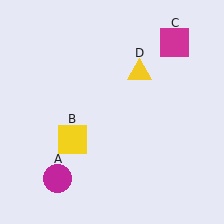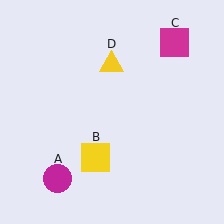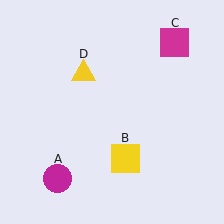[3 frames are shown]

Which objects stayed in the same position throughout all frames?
Magenta circle (object A) and magenta square (object C) remained stationary.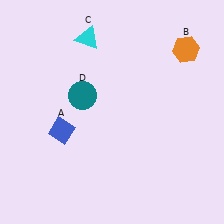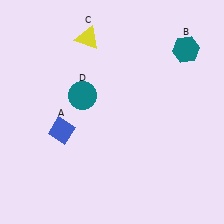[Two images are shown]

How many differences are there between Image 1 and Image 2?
There are 2 differences between the two images.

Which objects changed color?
B changed from orange to teal. C changed from cyan to yellow.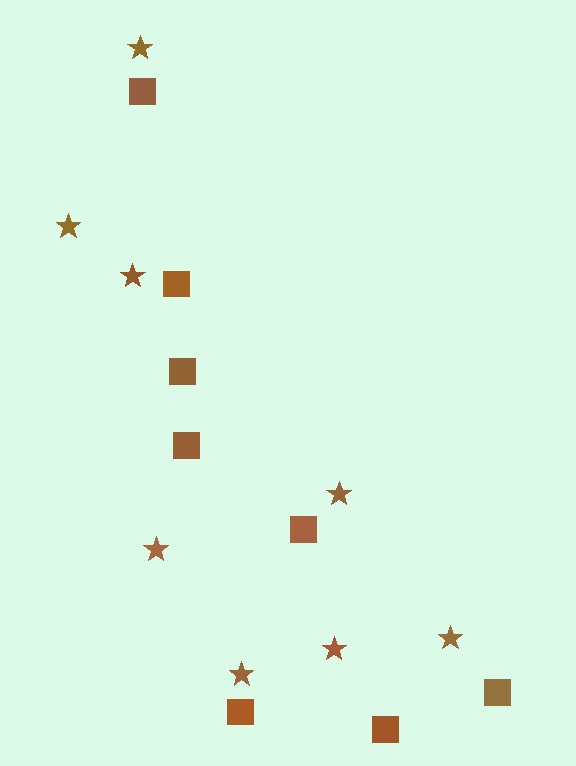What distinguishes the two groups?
There are 2 groups: one group of stars (8) and one group of squares (8).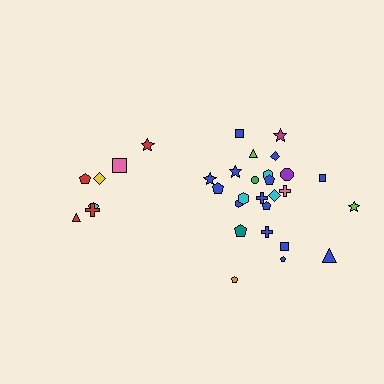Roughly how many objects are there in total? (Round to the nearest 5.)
Roughly 30 objects in total.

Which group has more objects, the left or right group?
The right group.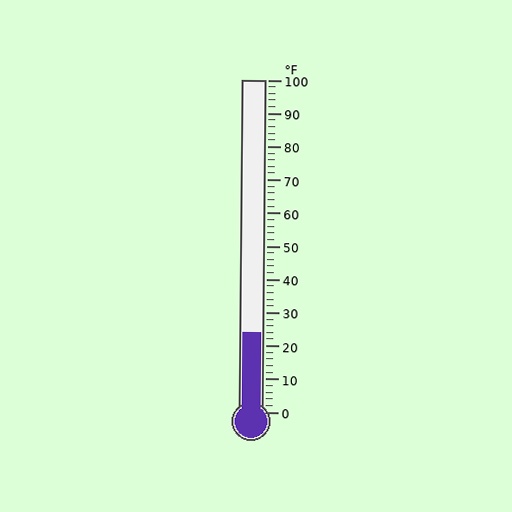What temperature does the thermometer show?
The thermometer shows approximately 24°F.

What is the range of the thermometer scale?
The thermometer scale ranges from 0°F to 100°F.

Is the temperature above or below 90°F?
The temperature is below 90°F.